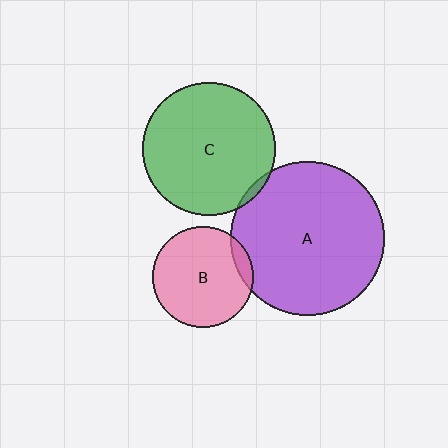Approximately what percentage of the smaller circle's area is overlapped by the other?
Approximately 10%.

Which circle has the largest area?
Circle A (purple).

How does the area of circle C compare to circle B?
Approximately 1.7 times.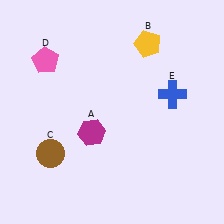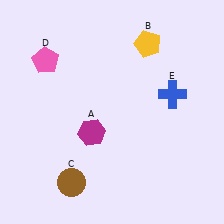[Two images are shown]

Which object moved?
The brown circle (C) moved down.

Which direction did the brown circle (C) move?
The brown circle (C) moved down.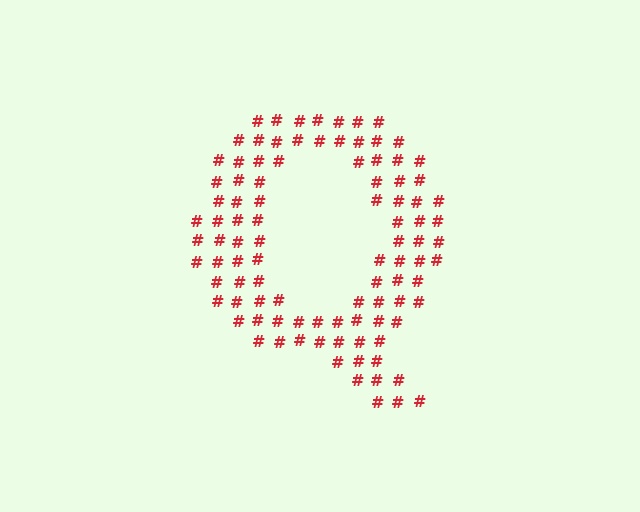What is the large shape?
The large shape is the letter Q.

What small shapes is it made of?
It is made of small hash symbols.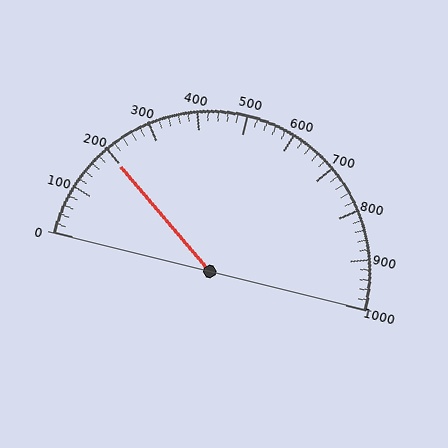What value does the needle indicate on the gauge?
The needle indicates approximately 200.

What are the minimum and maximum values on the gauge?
The gauge ranges from 0 to 1000.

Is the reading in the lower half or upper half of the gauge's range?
The reading is in the lower half of the range (0 to 1000).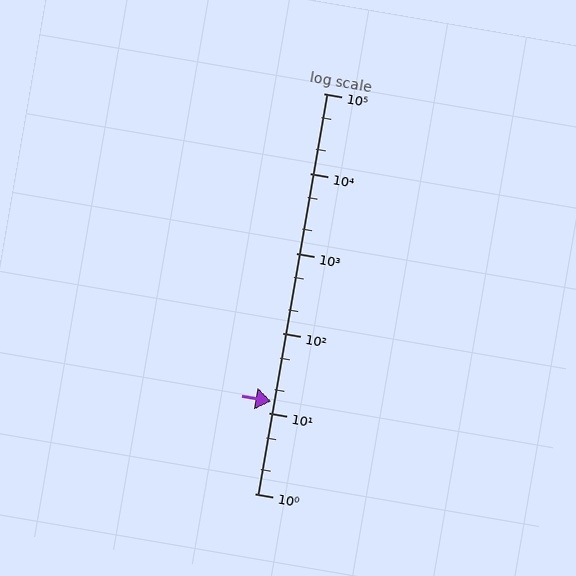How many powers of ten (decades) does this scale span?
The scale spans 5 decades, from 1 to 100000.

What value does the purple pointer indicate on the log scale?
The pointer indicates approximately 14.